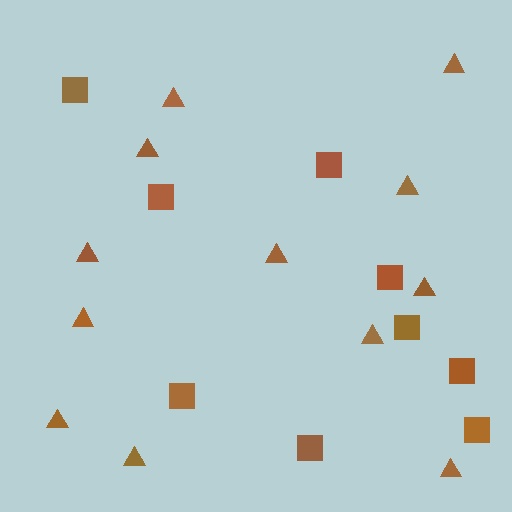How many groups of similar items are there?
There are 2 groups: one group of triangles (12) and one group of squares (9).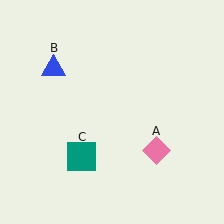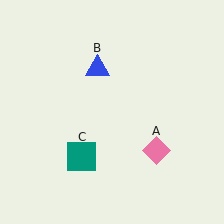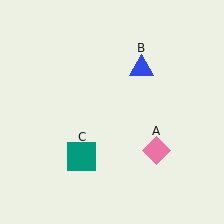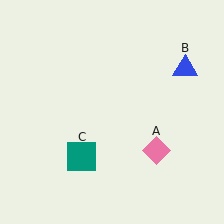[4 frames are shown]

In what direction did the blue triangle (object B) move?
The blue triangle (object B) moved right.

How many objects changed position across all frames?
1 object changed position: blue triangle (object B).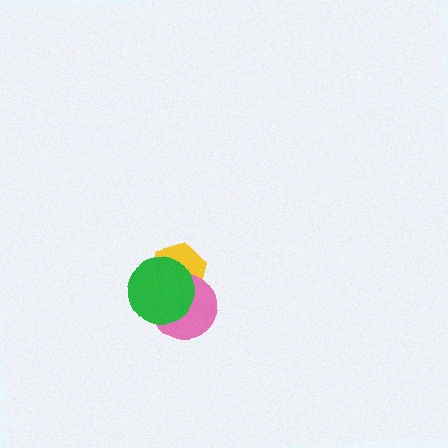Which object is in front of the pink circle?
The green circle is in front of the pink circle.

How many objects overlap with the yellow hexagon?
2 objects overlap with the yellow hexagon.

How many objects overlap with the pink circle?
2 objects overlap with the pink circle.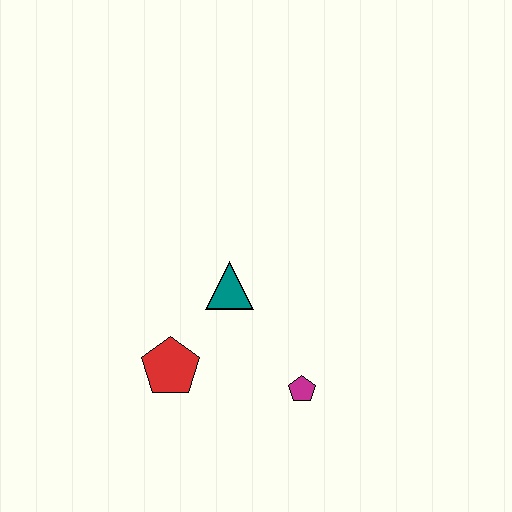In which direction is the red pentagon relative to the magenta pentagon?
The red pentagon is to the left of the magenta pentagon.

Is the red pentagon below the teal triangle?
Yes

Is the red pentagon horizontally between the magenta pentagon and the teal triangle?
No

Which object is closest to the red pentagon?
The teal triangle is closest to the red pentagon.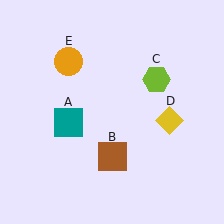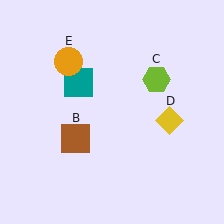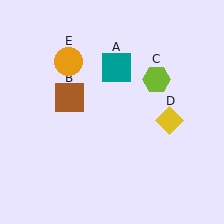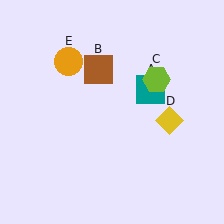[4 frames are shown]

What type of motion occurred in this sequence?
The teal square (object A), brown square (object B) rotated clockwise around the center of the scene.